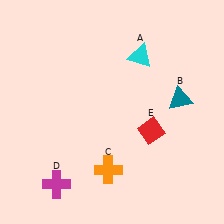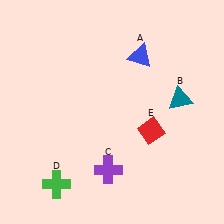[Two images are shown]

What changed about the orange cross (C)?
In Image 1, C is orange. In Image 2, it changed to purple.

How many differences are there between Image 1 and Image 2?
There are 3 differences between the two images.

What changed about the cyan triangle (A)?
In Image 1, A is cyan. In Image 2, it changed to blue.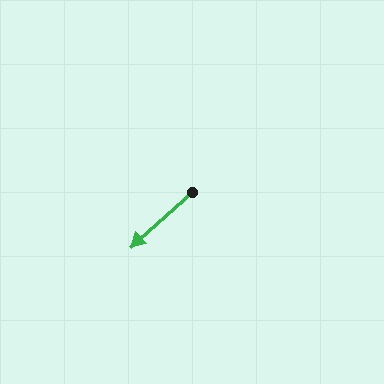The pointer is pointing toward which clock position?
Roughly 8 o'clock.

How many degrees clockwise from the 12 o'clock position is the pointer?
Approximately 228 degrees.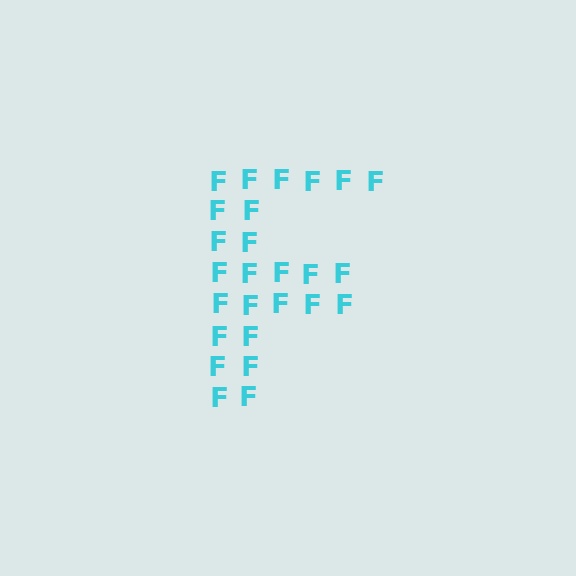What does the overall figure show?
The overall figure shows the letter F.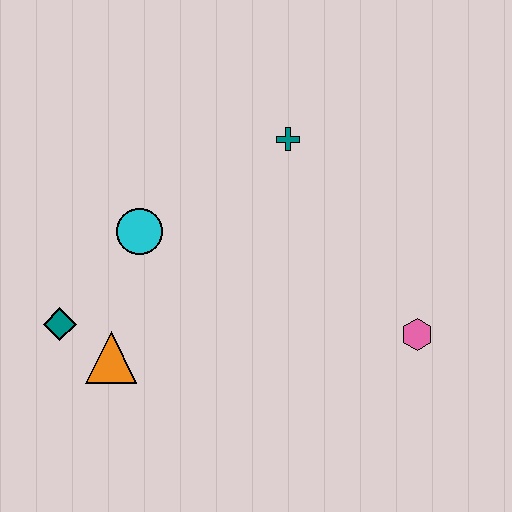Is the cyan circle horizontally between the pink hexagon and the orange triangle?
Yes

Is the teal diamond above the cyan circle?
No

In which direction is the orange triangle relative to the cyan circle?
The orange triangle is below the cyan circle.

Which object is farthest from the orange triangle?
The pink hexagon is farthest from the orange triangle.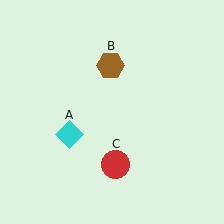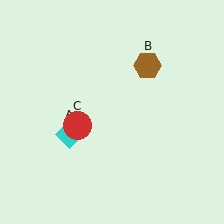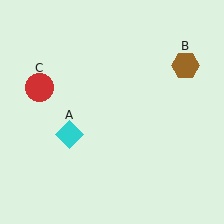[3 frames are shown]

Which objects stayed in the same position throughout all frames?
Cyan diamond (object A) remained stationary.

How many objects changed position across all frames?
2 objects changed position: brown hexagon (object B), red circle (object C).